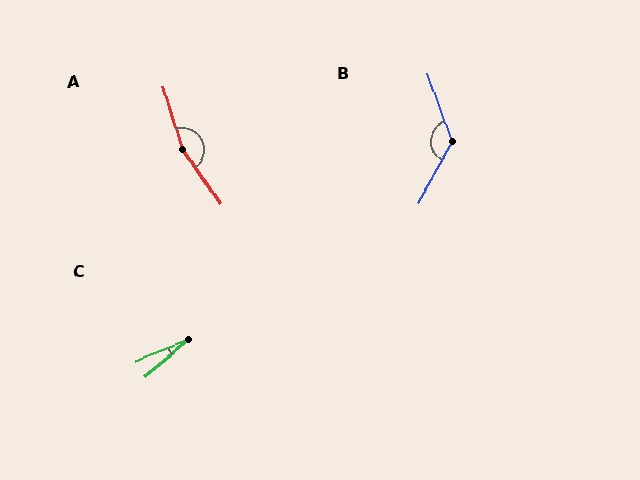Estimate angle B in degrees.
Approximately 131 degrees.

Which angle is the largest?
A, at approximately 162 degrees.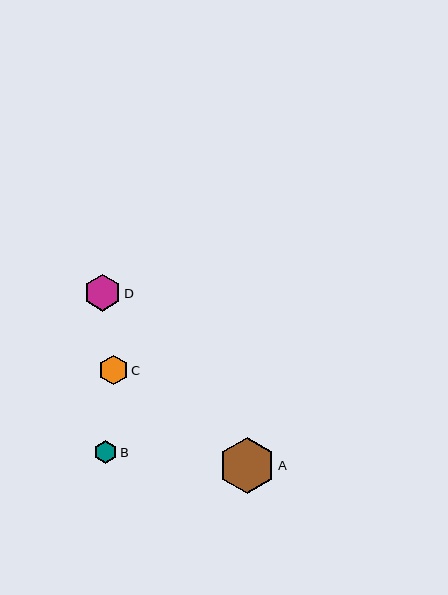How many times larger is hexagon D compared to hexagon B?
Hexagon D is approximately 1.6 times the size of hexagon B.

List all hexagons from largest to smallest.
From largest to smallest: A, D, C, B.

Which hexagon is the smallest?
Hexagon B is the smallest with a size of approximately 23 pixels.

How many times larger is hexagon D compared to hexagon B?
Hexagon D is approximately 1.6 times the size of hexagon B.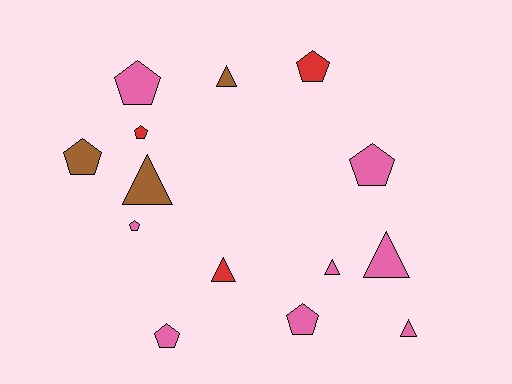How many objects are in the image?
There are 14 objects.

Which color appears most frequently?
Pink, with 8 objects.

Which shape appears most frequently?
Pentagon, with 8 objects.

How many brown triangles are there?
There are 2 brown triangles.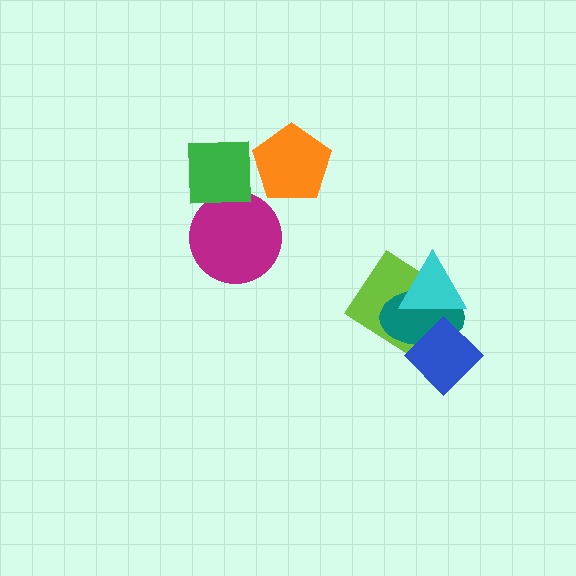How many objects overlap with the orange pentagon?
0 objects overlap with the orange pentagon.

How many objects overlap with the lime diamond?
2 objects overlap with the lime diamond.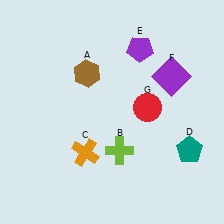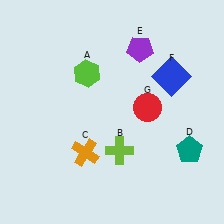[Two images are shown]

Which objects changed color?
A changed from brown to lime. F changed from purple to blue.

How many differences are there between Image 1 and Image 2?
There are 2 differences between the two images.